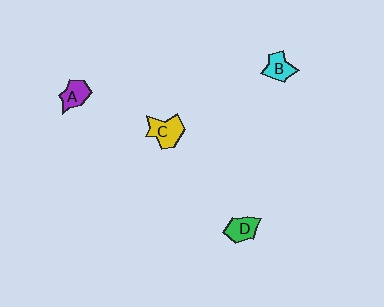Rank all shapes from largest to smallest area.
From largest to smallest: C (yellow), A (purple), D (green), B (cyan).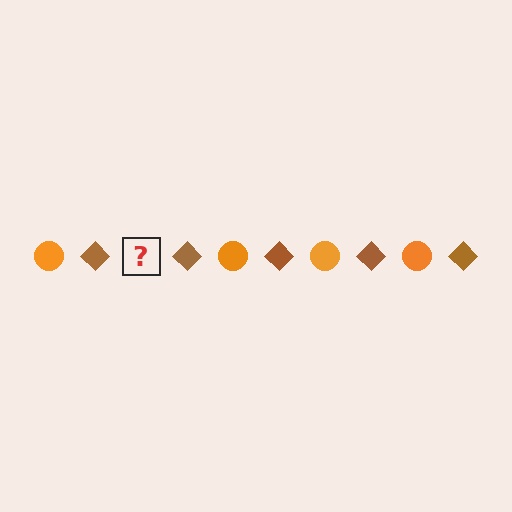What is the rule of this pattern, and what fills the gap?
The rule is that the pattern alternates between orange circle and brown diamond. The gap should be filled with an orange circle.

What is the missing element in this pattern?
The missing element is an orange circle.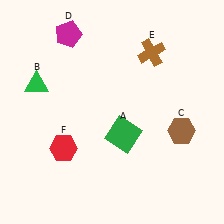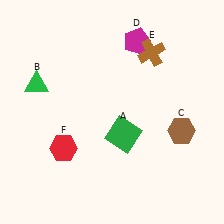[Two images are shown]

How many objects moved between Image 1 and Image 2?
1 object moved between the two images.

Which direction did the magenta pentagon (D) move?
The magenta pentagon (D) moved right.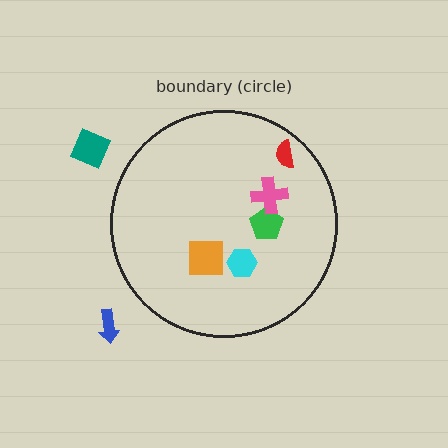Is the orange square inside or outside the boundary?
Inside.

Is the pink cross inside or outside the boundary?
Inside.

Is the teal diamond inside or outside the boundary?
Outside.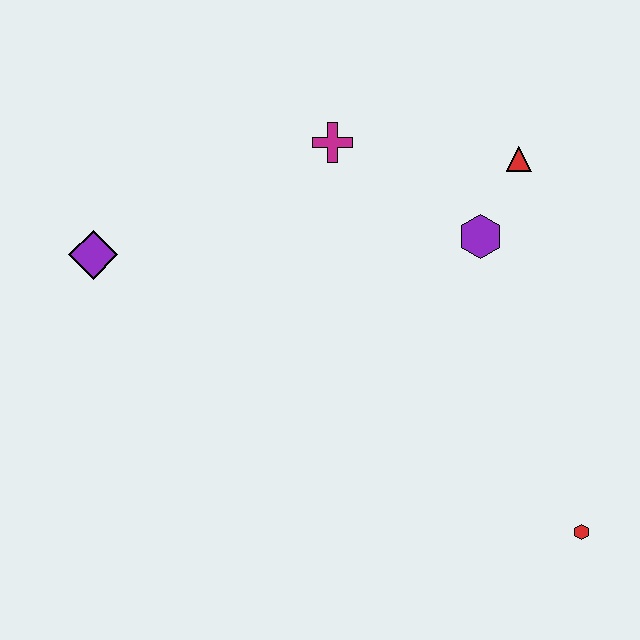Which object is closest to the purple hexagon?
The red triangle is closest to the purple hexagon.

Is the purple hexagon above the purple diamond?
Yes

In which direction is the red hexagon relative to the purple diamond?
The red hexagon is to the right of the purple diamond.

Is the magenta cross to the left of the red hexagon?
Yes